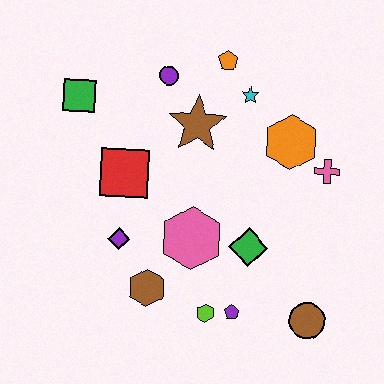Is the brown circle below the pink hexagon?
Yes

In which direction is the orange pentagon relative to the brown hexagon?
The orange pentagon is above the brown hexagon.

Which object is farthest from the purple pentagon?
The green square is farthest from the purple pentagon.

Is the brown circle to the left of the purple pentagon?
No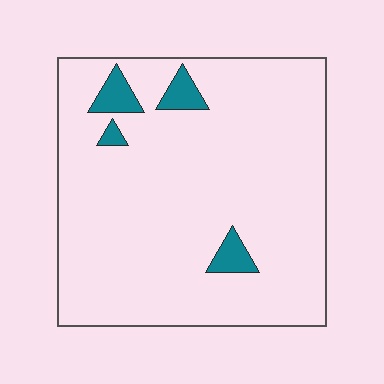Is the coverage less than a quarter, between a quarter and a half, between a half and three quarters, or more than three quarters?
Less than a quarter.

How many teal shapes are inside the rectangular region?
4.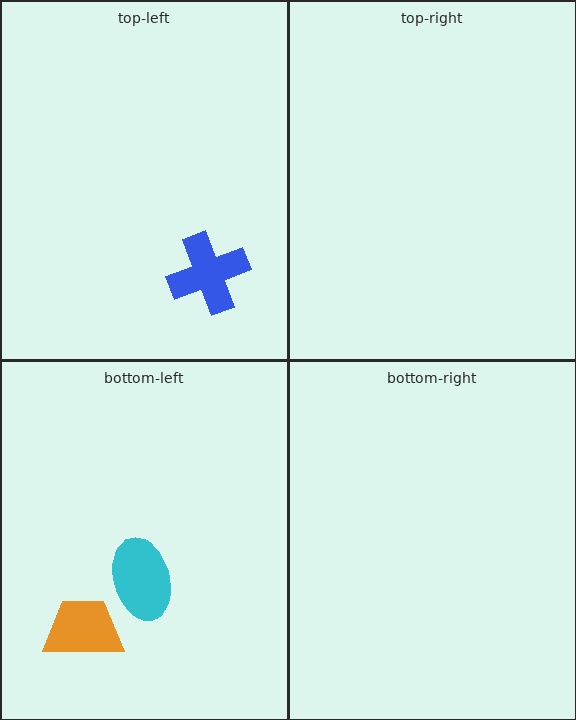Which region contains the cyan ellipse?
The bottom-left region.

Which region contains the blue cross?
The top-left region.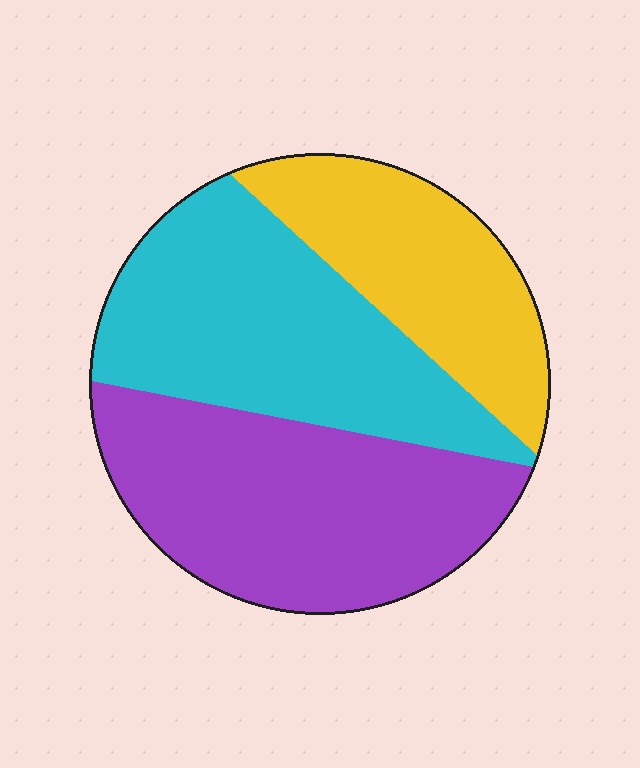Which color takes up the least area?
Yellow, at roughly 25%.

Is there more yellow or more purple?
Purple.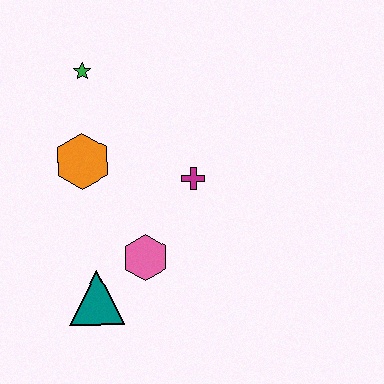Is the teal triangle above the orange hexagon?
No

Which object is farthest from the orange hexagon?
The teal triangle is farthest from the orange hexagon.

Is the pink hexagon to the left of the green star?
No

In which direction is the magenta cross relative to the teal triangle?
The magenta cross is above the teal triangle.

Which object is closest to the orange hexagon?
The green star is closest to the orange hexagon.